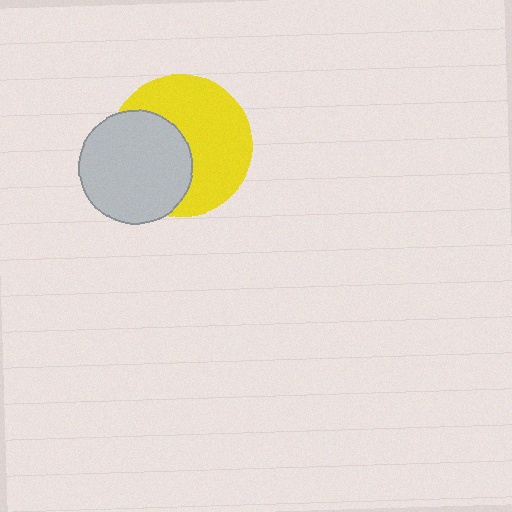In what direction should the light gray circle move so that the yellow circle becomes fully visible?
The light gray circle should move left. That is the shortest direction to clear the overlap and leave the yellow circle fully visible.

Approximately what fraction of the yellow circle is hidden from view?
Roughly 41% of the yellow circle is hidden behind the light gray circle.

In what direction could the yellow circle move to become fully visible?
The yellow circle could move right. That would shift it out from behind the light gray circle entirely.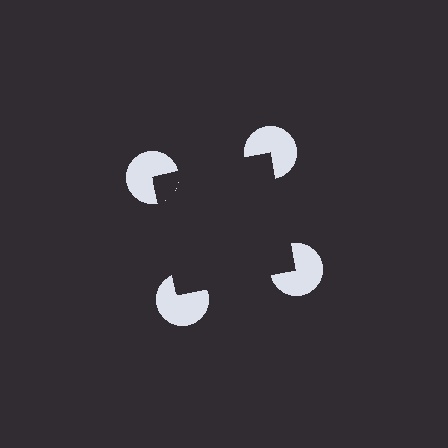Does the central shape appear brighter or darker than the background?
It typically appears slightly darker than the background, even though no actual brightness change is drawn.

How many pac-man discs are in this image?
There are 4 — one at each vertex of the illusory square.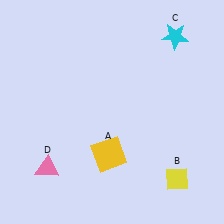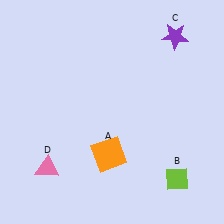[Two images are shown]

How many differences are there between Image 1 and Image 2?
There are 3 differences between the two images.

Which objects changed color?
A changed from yellow to orange. B changed from yellow to lime. C changed from cyan to purple.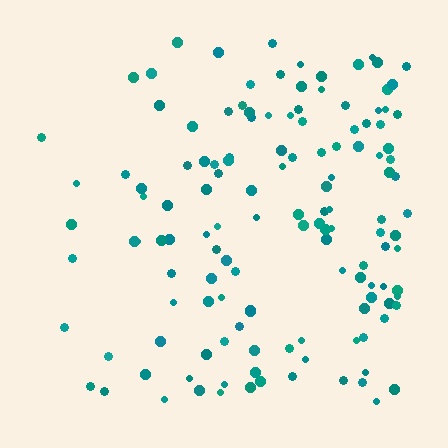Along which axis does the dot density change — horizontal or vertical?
Horizontal.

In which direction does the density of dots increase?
From left to right, with the right side densest.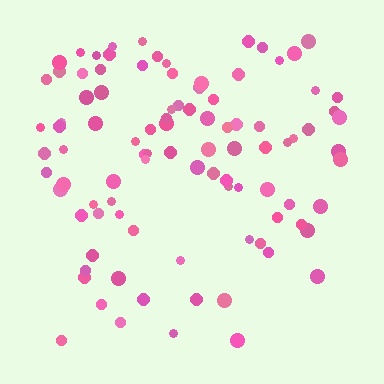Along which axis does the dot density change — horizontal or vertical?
Vertical.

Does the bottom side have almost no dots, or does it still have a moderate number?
Still a moderate number, just noticeably fewer than the top.